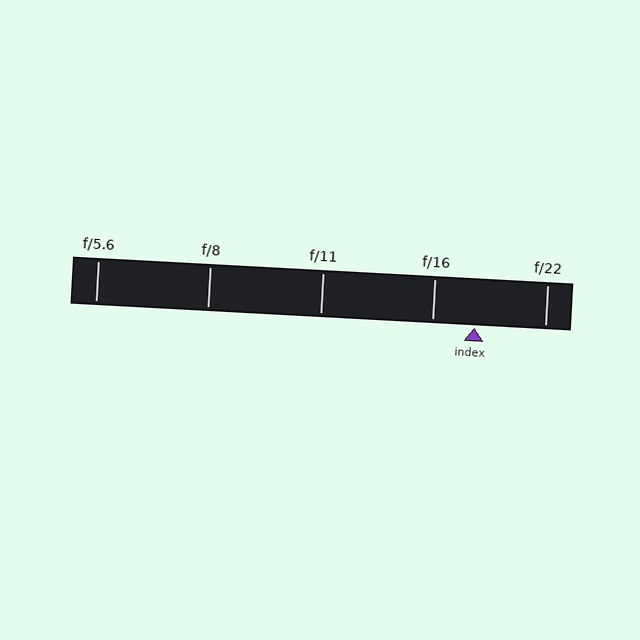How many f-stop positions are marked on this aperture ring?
There are 5 f-stop positions marked.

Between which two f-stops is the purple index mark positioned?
The index mark is between f/16 and f/22.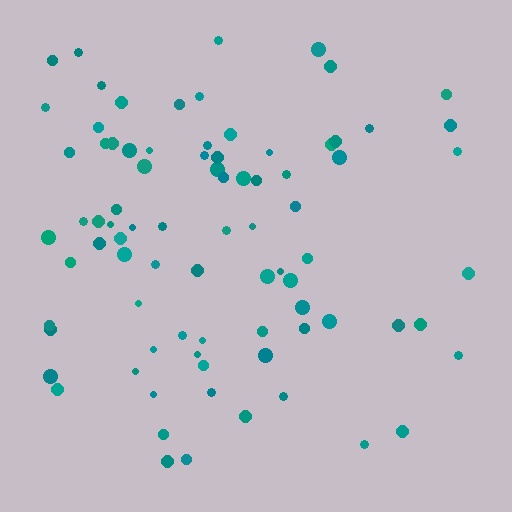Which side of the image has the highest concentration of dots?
The left.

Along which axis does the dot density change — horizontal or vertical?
Horizontal.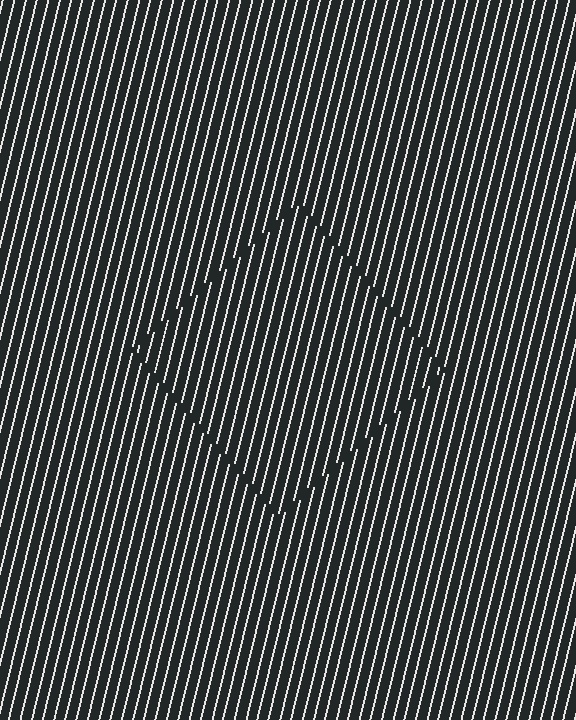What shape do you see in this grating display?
An illusory square. The interior of the shape contains the same grating, shifted by half a period — the contour is defined by the phase discontinuity where line-ends from the inner and outer gratings abut.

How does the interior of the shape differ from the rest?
The interior of the shape contains the same grating, shifted by half a period — the contour is defined by the phase discontinuity where line-ends from the inner and outer gratings abut.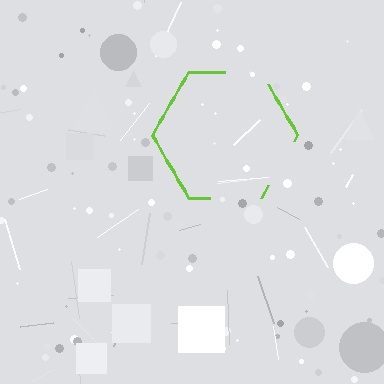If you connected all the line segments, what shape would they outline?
They would outline a hexagon.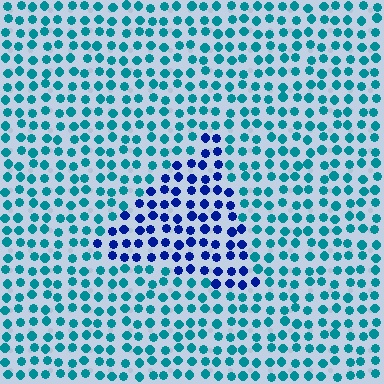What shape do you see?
I see a triangle.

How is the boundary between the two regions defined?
The boundary is defined purely by a slight shift in hue (about 47 degrees). Spacing, size, and orientation are identical on both sides.